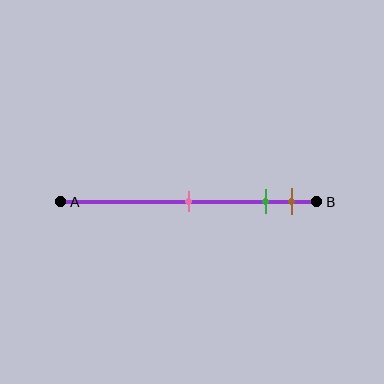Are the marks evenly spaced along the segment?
No, the marks are not evenly spaced.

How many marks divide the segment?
There are 3 marks dividing the segment.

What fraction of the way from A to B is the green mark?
The green mark is approximately 80% (0.8) of the way from A to B.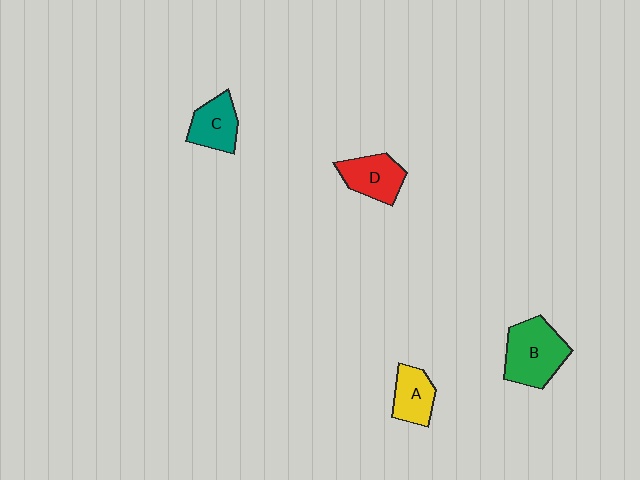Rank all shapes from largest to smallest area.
From largest to smallest: B (green), D (red), C (teal), A (yellow).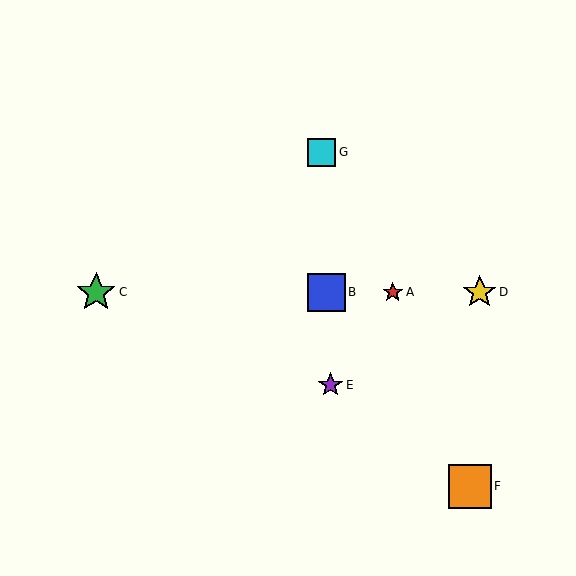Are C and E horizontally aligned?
No, C is at y≈292 and E is at y≈385.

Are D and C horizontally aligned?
Yes, both are at y≈292.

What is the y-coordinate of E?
Object E is at y≈385.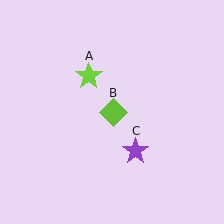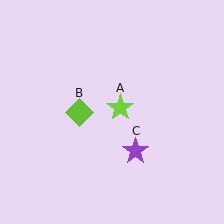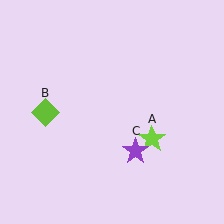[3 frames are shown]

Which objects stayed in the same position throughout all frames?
Purple star (object C) remained stationary.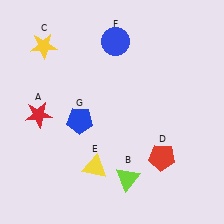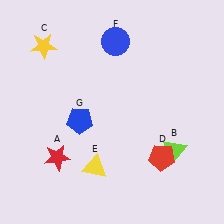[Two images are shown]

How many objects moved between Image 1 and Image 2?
2 objects moved between the two images.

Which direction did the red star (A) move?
The red star (A) moved down.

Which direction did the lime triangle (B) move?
The lime triangle (B) moved right.